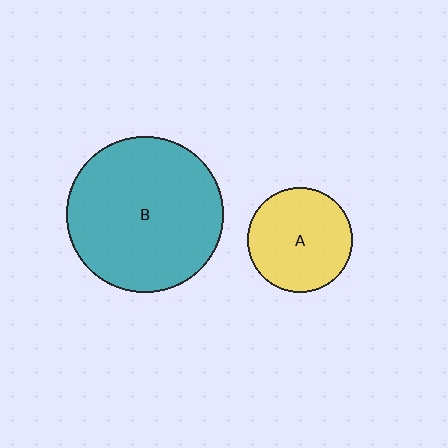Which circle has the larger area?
Circle B (teal).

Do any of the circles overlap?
No, none of the circles overlap.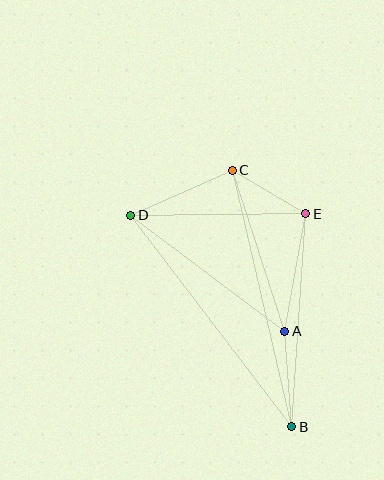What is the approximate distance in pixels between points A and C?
The distance between A and C is approximately 169 pixels.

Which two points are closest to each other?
Points C and E are closest to each other.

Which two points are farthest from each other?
Points B and D are farthest from each other.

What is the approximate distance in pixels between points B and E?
The distance between B and E is approximately 213 pixels.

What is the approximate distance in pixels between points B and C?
The distance between B and C is approximately 263 pixels.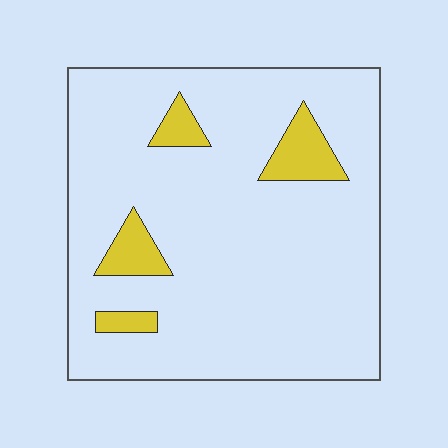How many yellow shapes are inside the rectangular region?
4.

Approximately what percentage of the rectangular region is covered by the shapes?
Approximately 10%.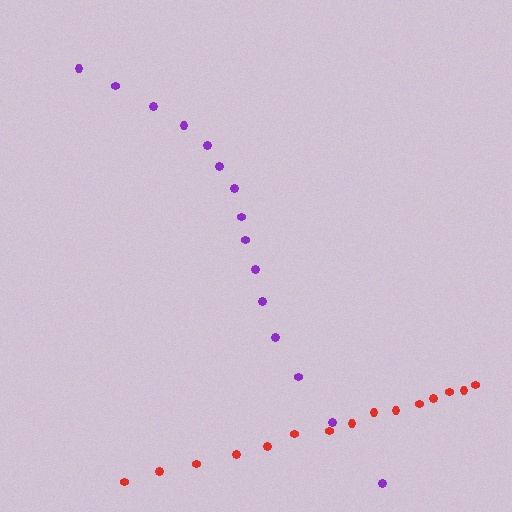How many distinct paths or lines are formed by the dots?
There are 2 distinct paths.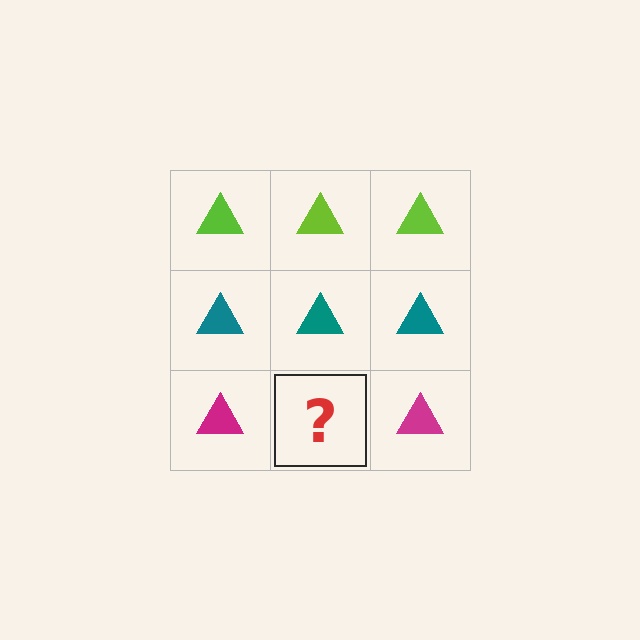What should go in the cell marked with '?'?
The missing cell should contain a magenta triangle.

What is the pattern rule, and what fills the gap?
The rule is that each row has a consistent color. The gap should be filled with a magenta triangle.